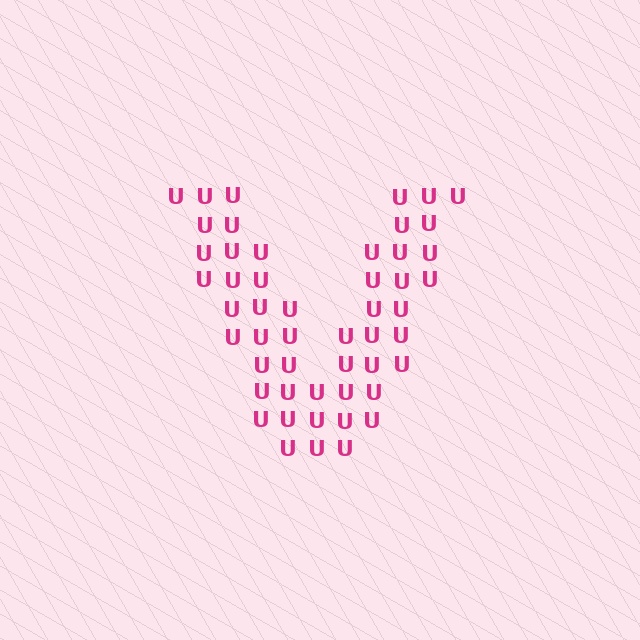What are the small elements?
The small elements are letter U's.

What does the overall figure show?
The overall figure shows the letter V.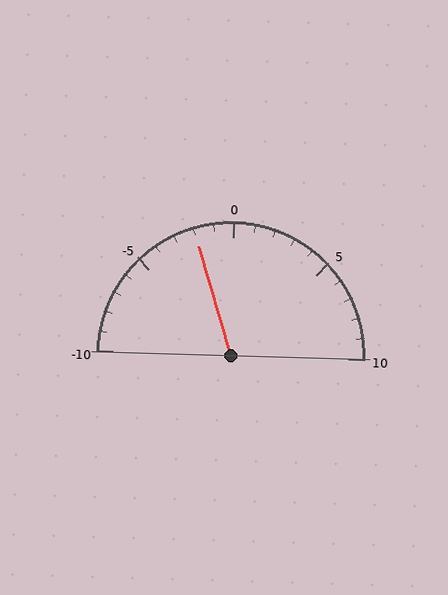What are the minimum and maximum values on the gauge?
The gauge ranges from -10 to 10.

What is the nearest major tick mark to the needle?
The nearest major tick mark is 0.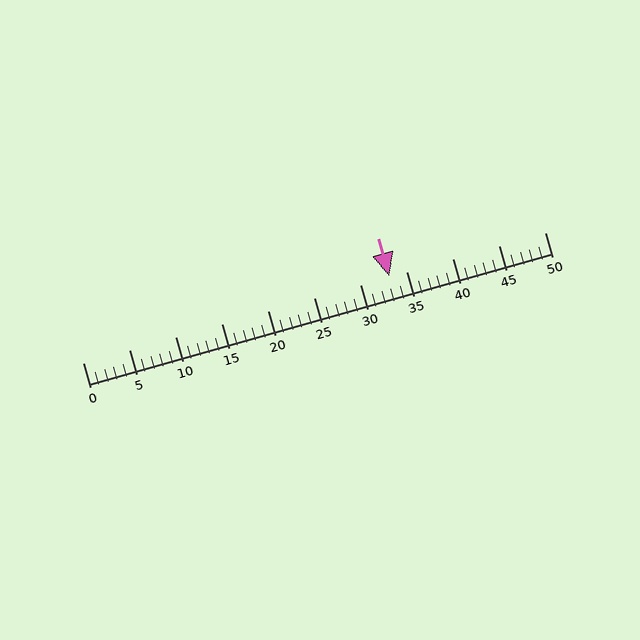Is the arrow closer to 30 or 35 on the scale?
The arrow is closer to 35.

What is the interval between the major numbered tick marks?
The major tick marks are spaced 5 units apart.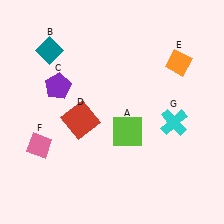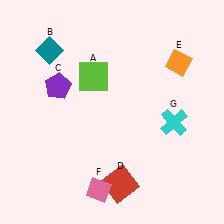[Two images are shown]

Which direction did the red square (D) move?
The red square (D) moved down.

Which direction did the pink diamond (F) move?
The pink diamond (F) moved right.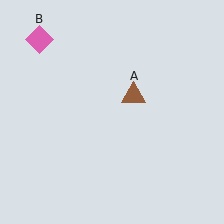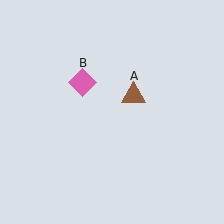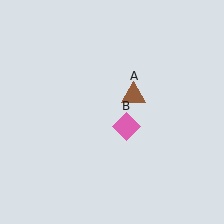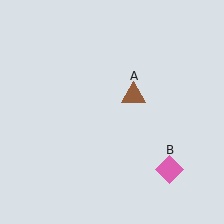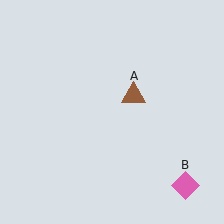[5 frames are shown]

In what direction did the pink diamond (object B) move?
The pink diamond (object B) moved down and to the right.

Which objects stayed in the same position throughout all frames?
Brown triangle (object A) remained stationary.